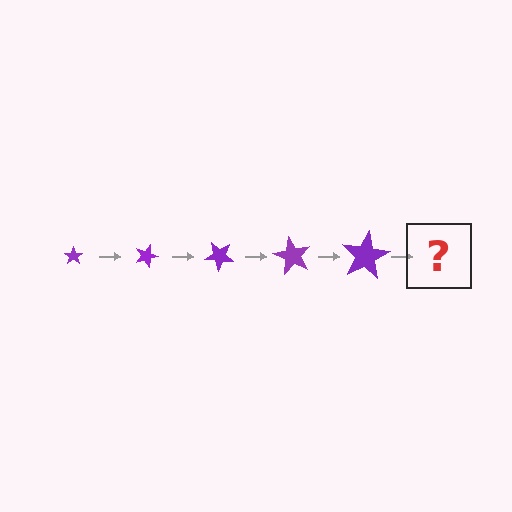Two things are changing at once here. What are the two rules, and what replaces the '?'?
The two rules are that the star grows larger each step and it rotates 20 degrees each step. The '?' should be a star, larger than the previous one and rotated 100 degrees from the start.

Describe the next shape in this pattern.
It should be a star, larger than the previous one and rotated 100 degrees from the start.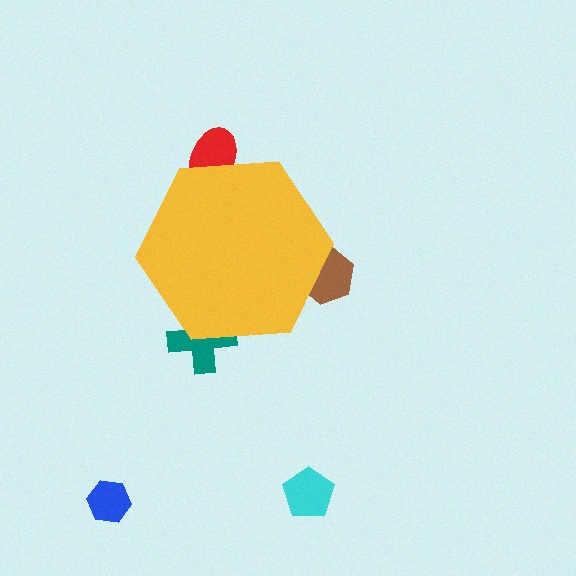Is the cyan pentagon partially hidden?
No, the cyan pentagon is fully visible.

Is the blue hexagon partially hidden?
No, the blue hexagon is fully visible.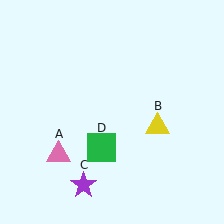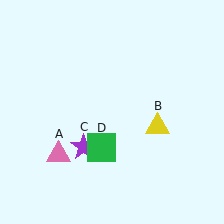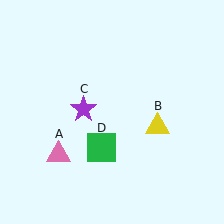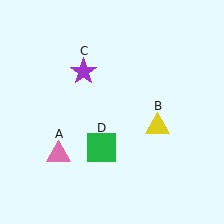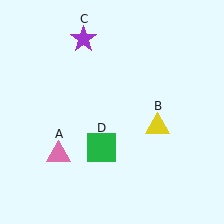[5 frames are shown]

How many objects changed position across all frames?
1 object changed position: purple star (object C).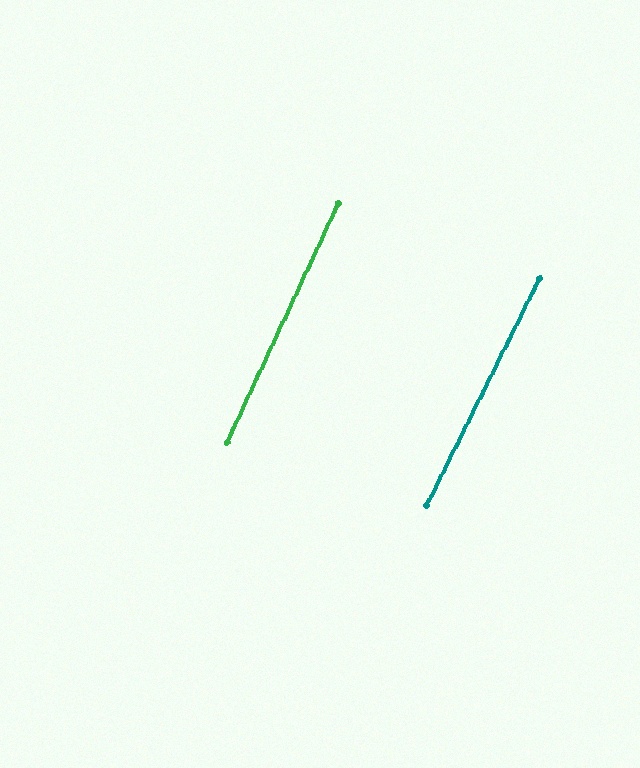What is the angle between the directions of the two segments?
Approximately 2 degrees.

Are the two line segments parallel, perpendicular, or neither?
Parallel — their directions differ by only 1.6°.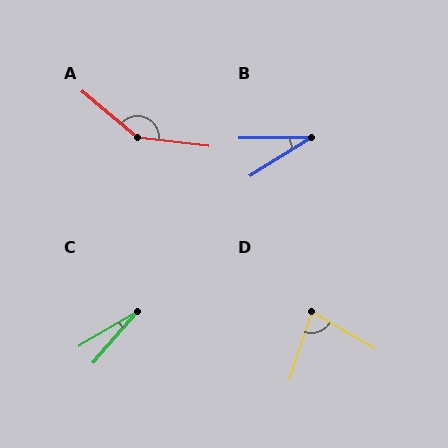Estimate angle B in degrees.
Approximately 32 degrees.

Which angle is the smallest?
C, at approximately 18 degrees.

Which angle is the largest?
A, at approximately 147 degrees.